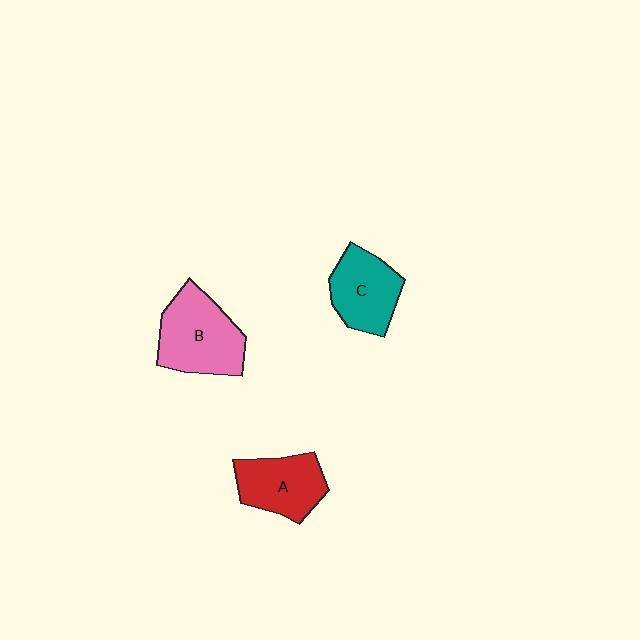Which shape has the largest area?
Shape B (pink).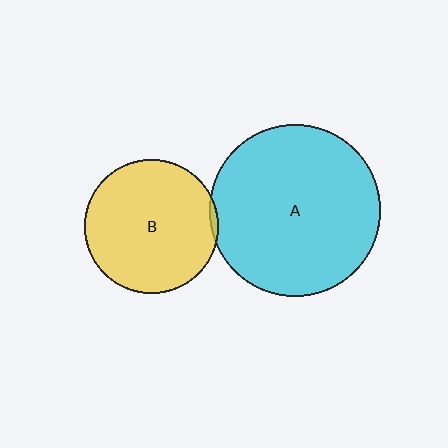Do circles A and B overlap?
Yes.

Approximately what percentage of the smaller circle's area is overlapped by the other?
Approximately 5%.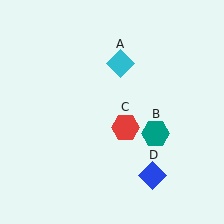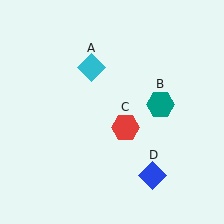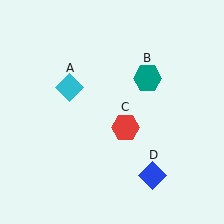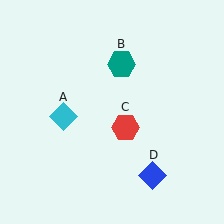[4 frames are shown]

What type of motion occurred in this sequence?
The cyan diamond (object A), teal hexagon (object B) rotated counterclockwise around the center of the scene.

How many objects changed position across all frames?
2 objects changed position: cyan diamond (object A), teal hexagon (object B).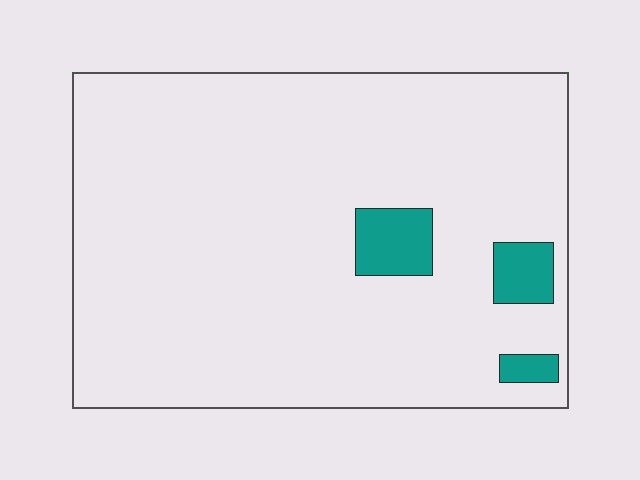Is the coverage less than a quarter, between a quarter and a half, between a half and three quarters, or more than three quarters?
Less than a quarter.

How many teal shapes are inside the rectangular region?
3.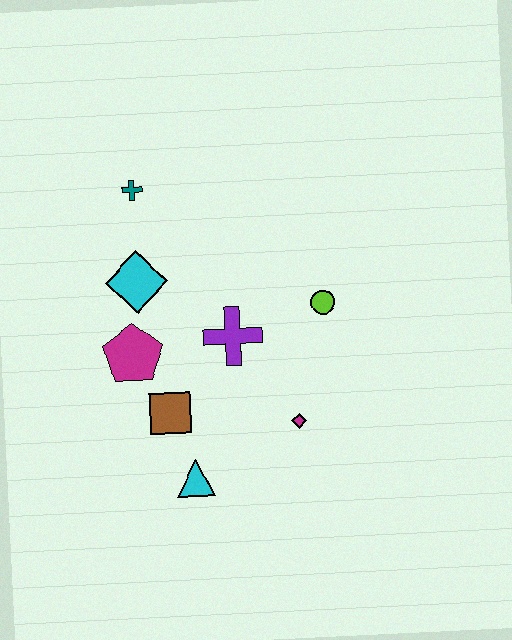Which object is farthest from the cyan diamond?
The magenta diamond is farthest from the cyan diamond.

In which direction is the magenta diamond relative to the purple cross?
The magenta diamond is below the purple cross.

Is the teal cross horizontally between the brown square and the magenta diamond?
No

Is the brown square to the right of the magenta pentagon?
Yes